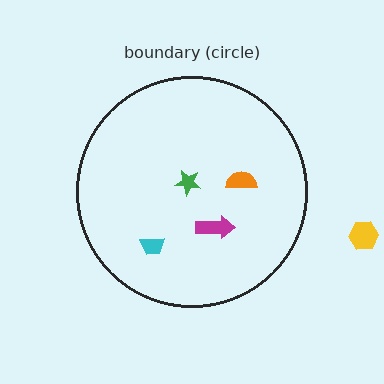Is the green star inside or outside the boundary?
Inside.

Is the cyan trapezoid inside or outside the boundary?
Inside.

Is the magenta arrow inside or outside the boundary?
Inside.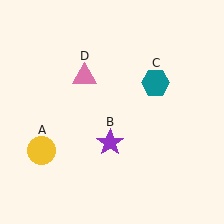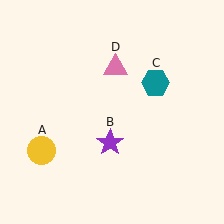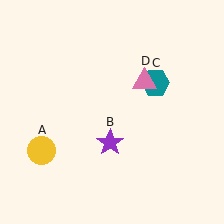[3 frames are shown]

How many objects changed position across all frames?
1 object changed position: pink triangle (object D).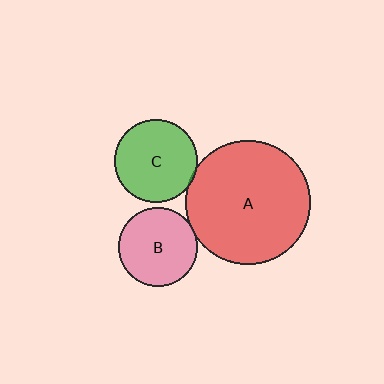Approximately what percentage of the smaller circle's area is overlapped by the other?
Approximately 5%.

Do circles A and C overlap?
Yes.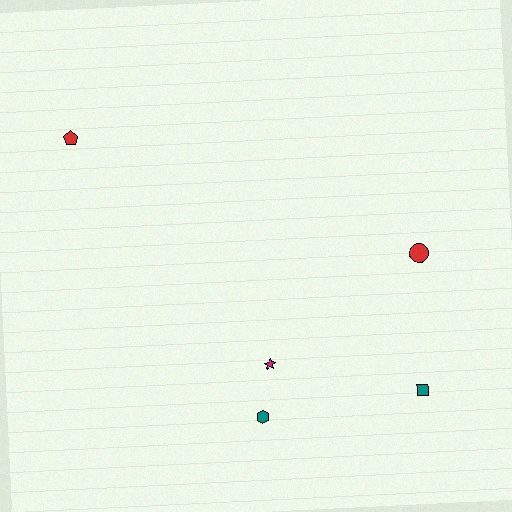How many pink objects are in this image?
There are no pink objects.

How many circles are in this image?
There is 1 circle.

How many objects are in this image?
There are 5 objects.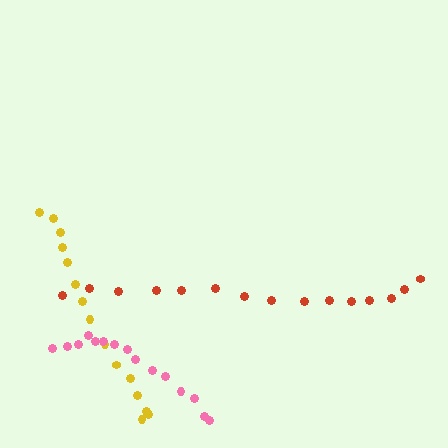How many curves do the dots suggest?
There are 3 distinct paths.